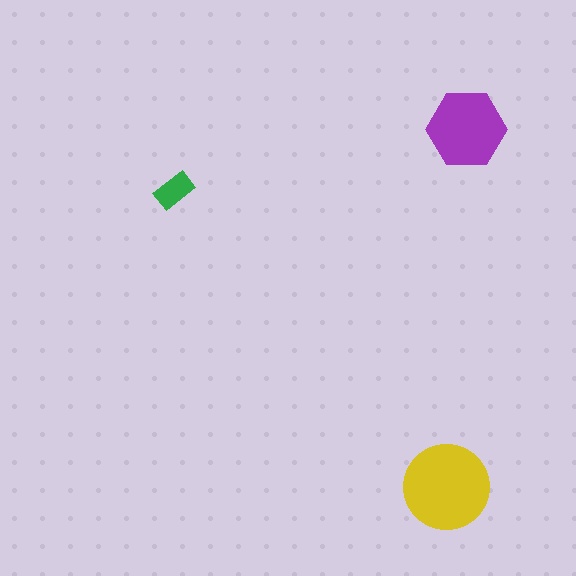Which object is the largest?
The yellow circle.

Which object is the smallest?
The green rectangle.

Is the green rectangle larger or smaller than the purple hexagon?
Smaller.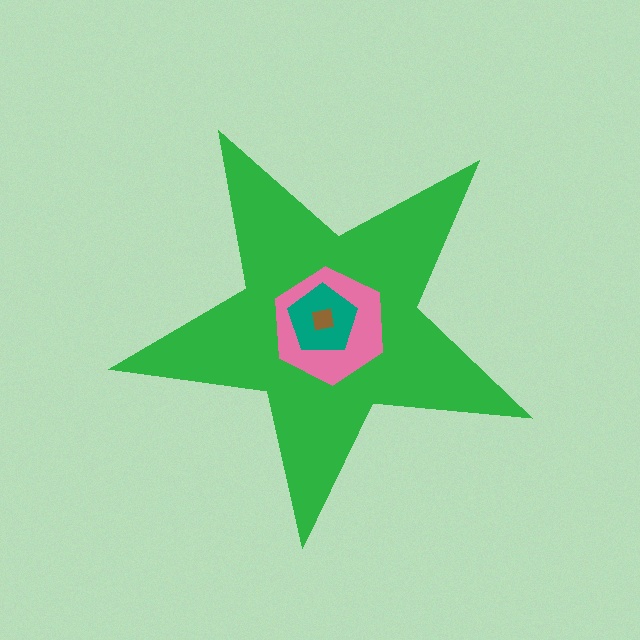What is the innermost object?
The brown square.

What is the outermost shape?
The green star.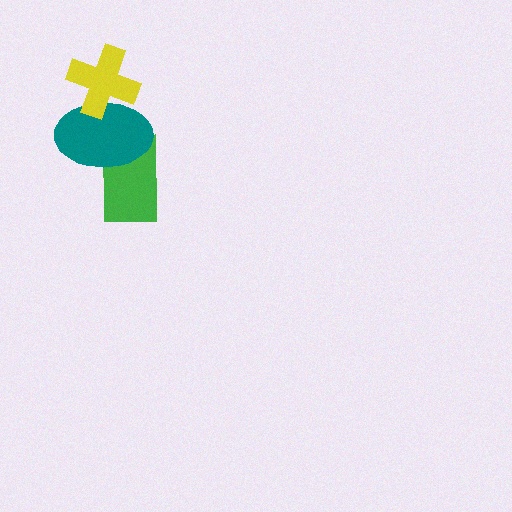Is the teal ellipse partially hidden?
Yes, it is partially covered by another shape.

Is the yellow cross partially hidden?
No, no other shape covers it.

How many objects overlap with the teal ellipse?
2 objects overlap with the teal ellipse.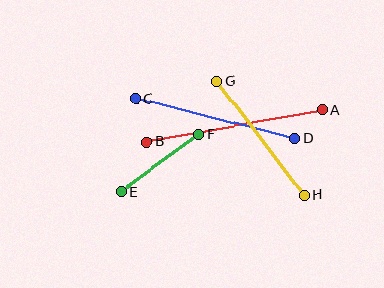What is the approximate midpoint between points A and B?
The midpoint is at approximately (234, 126) pixels.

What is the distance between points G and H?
The distance is approximately 143 pixels.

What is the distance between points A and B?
The distance is approximately 178 pixels.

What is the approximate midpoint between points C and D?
The midpoint is at approximately (215, 118) pixels.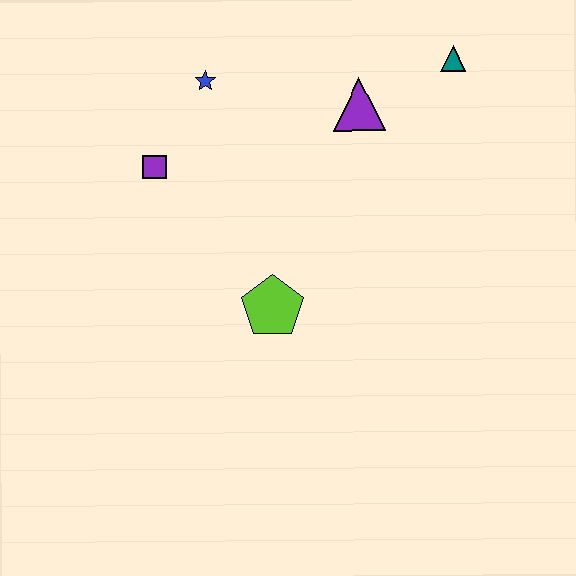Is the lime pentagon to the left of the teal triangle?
Yes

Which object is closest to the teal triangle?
The purple triangle is closest to the teal triangle.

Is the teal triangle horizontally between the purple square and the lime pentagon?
No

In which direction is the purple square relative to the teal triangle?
The purple square is to the left of the teal triangle.